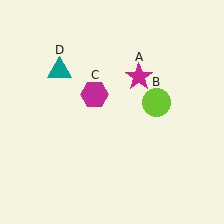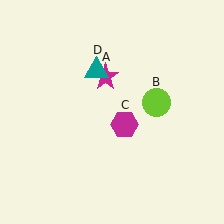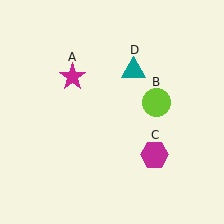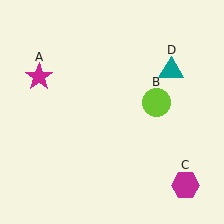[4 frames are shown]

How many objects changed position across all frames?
3 objects changed position: magenta star (object A), magenta hexagon (object C), teal triangle (object D).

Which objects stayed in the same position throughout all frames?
Lime circle (object B) remained stationary.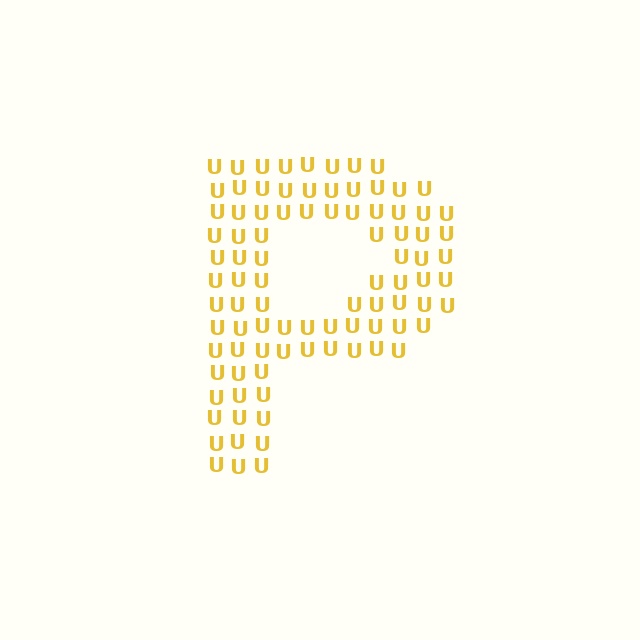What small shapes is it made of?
It is made of small letter U's.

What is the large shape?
The large shape is the letter P.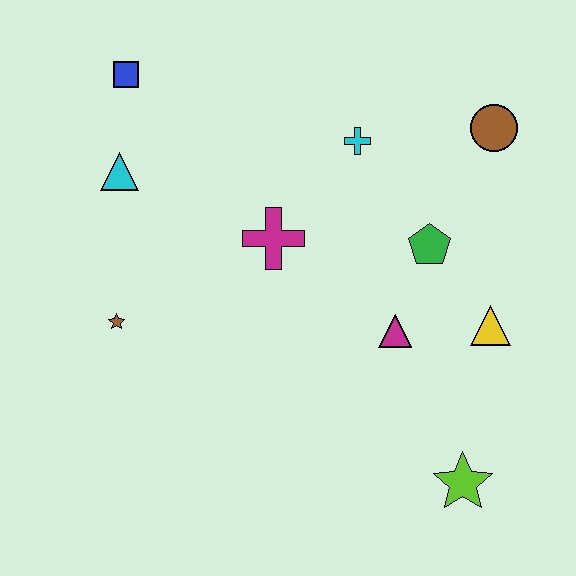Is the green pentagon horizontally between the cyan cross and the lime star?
Yes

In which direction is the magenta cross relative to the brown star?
The magenta cross is to the right of the brown star.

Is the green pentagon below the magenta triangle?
No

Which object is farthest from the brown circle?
The brown star is farthest from the brown circle.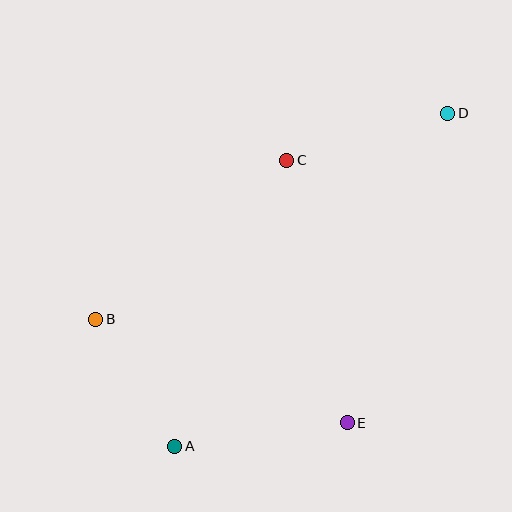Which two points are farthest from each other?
Points A and D are farthest from each other.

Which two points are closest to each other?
Points A and B are closest to each other.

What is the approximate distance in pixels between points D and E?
The distance between D and E is approximately 325 pixels.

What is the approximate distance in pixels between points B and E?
The distance between B and E is approximately 272 pixels.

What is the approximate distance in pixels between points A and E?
The distance between A and E is approximately 174 pixels.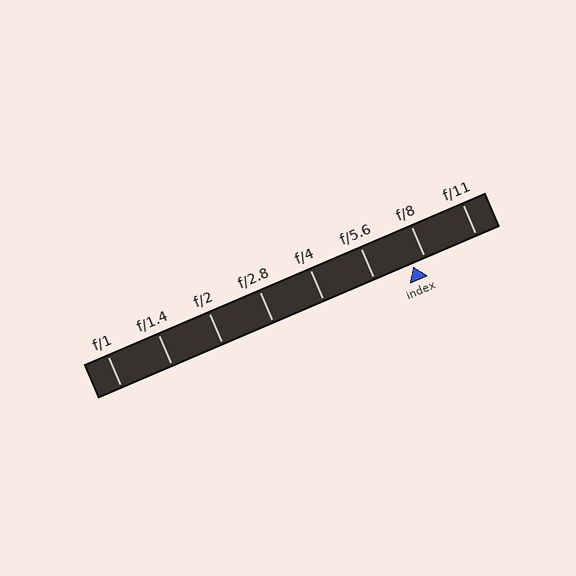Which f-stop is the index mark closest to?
The index mark is closest to f/8.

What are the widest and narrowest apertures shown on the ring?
The widest aperture shown is f/1 and the narrowest is f/11.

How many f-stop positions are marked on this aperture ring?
There are 8 f-stop positions marked.